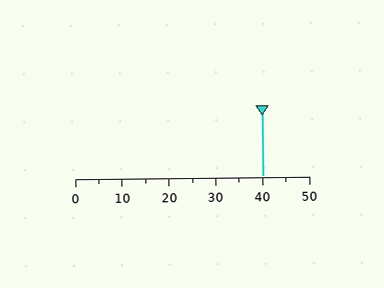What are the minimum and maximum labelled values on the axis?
The axis runs from 0 to 50.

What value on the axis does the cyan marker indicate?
The marker indicates approximately 40.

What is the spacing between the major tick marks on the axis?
The major ticks are spaced 10 apart.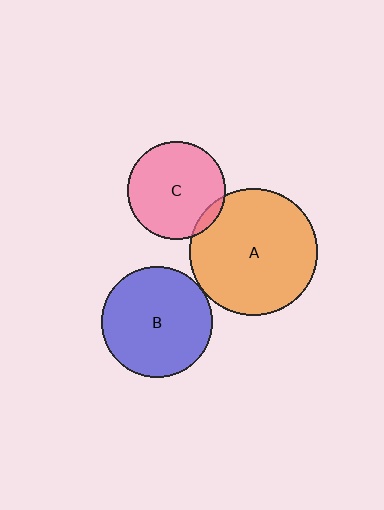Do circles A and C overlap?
Yes.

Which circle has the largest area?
Circle A (orange).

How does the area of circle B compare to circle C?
Approximately 1.3 times.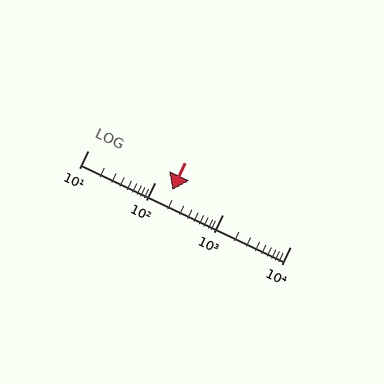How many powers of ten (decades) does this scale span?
The scale spans 3 decades, from 10 to 10000.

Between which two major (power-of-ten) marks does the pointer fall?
The pointer is between 100 and 1000.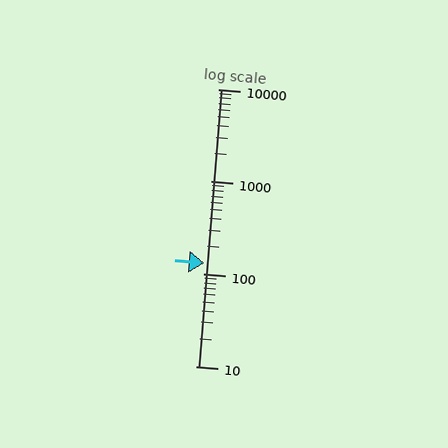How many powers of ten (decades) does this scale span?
The scale spans 3 decades, from 10 to 10000.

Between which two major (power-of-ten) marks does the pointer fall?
The pointer is between 100 and 1000.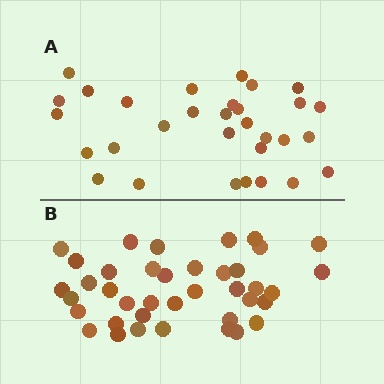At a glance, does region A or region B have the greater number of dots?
Region B (the bottom region) has more dots.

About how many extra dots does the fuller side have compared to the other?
Region B has roughly 8 or so more dots than region A.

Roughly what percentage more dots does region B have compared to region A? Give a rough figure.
About 25% more.